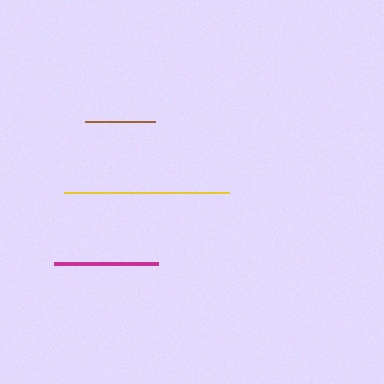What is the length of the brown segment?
The brown segment is approximately 71 pixels long.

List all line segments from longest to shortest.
From longest to shortest: yellow, magenta, brown.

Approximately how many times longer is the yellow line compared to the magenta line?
The yellow line is approximately 1.6 times the length of the magenta line.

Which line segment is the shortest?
The brown line is the shortest at approximately 71 pixels.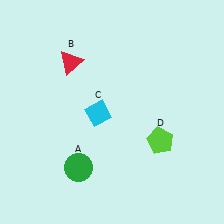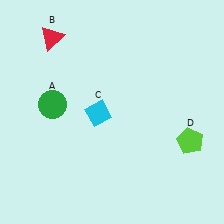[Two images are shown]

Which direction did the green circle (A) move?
The green circle (A) moved up.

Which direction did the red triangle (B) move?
The red triangle (B) moved up.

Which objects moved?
The objects that moved are: the green circle (A), the red triangle (B), the lime pentagon (D).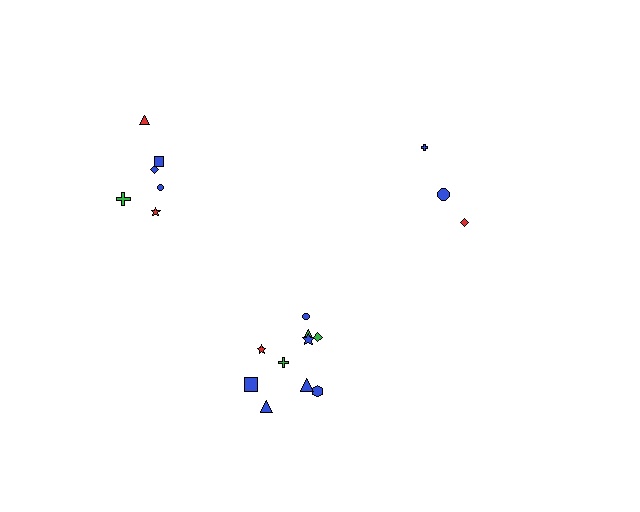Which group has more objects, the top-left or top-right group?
The top-left group.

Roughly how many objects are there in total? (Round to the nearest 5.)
Roughly 20 objects in total.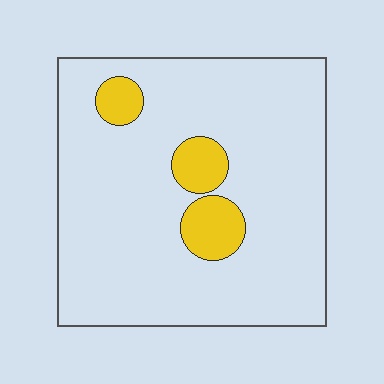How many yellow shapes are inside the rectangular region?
3.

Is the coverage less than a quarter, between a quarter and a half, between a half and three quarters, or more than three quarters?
Less than a quarter.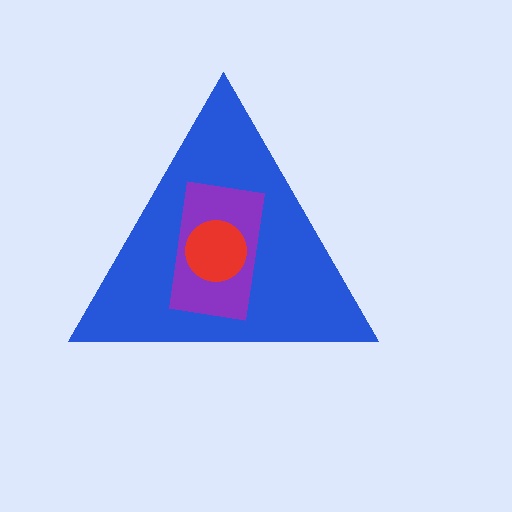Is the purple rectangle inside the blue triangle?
Yes.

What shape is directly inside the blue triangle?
The purple rectangle.